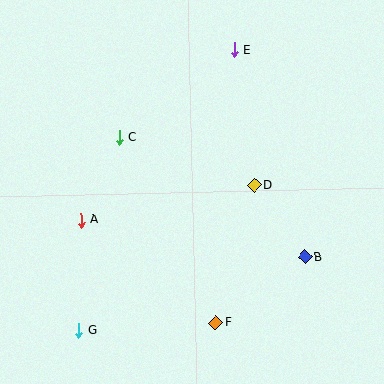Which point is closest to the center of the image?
Point D at (254, 185) is closest to the center.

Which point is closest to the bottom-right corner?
Point B is closest to the bottom-right corner.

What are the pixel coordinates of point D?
Point D is at (254, 185).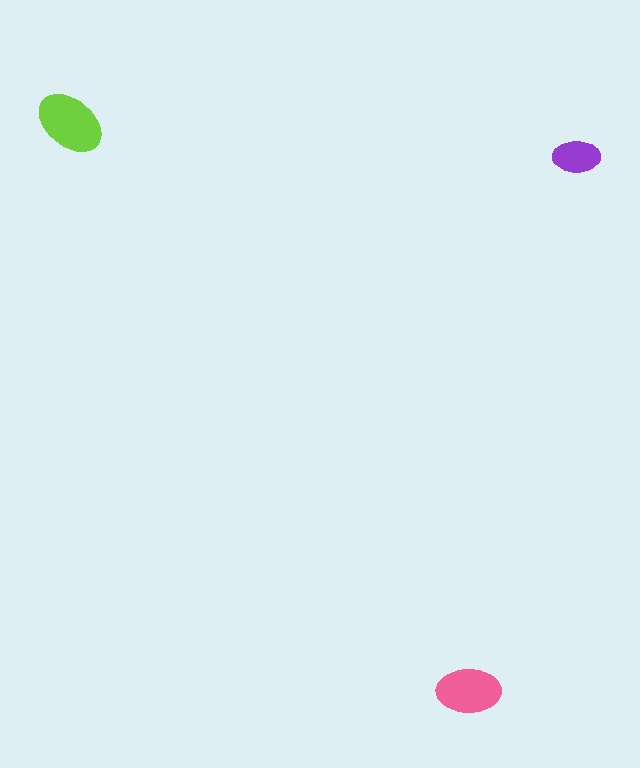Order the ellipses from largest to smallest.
the lime one, the pink one, the purple one.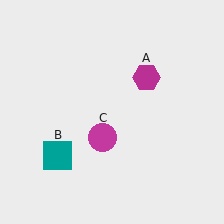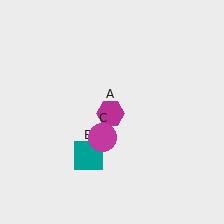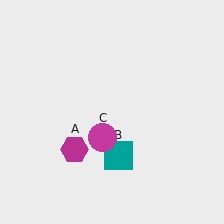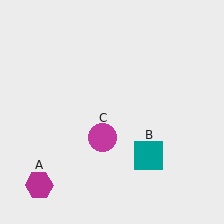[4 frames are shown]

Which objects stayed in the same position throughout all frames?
Magenta circle (object C) remained stationary.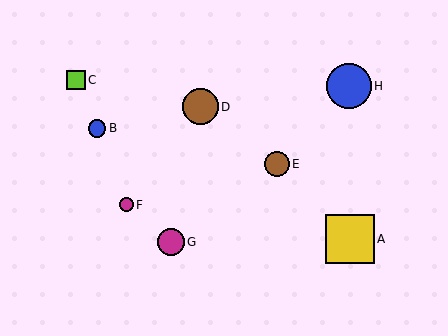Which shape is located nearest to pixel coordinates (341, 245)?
The yellow square (labeled A) at (350, 239) is nearest to that location.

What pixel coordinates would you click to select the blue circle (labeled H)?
Click at (349, 86) to select the blue circle H.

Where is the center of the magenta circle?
The center of the magenta circle is at (127, 205).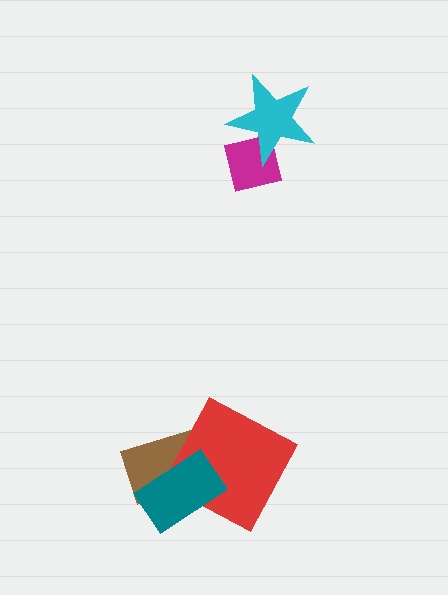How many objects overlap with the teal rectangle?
2 objects overlap with the teal rectangle.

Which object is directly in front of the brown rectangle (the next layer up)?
The red square is directly in front of the brown rectangle.